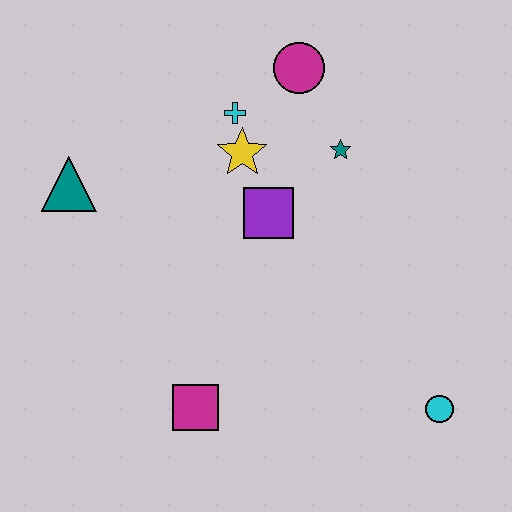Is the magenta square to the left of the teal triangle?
No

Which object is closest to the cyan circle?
The magenta square is closest to the cyan circle.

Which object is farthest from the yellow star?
The cyan circle is farthest from the yellow star.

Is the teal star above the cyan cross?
No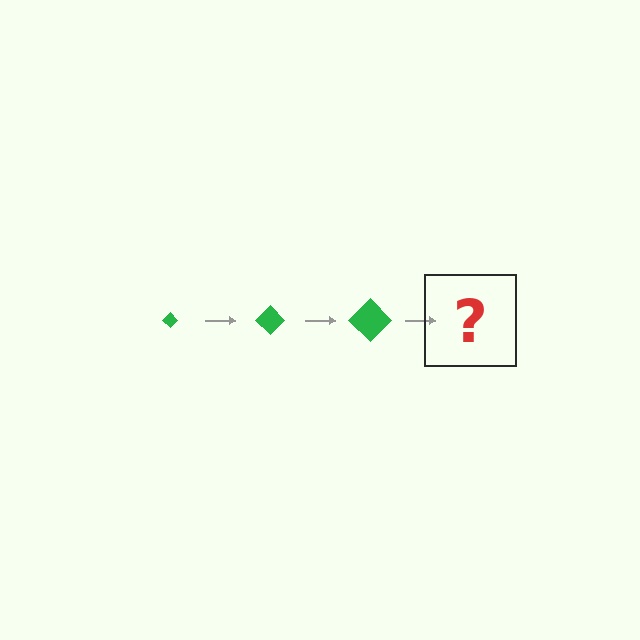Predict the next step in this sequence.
The next step is a green diamond, larger than the previous one.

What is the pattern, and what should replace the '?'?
The pattern is that the diamond gets progressively larger each step. The '?' should be a green diamond, larger than the previous one.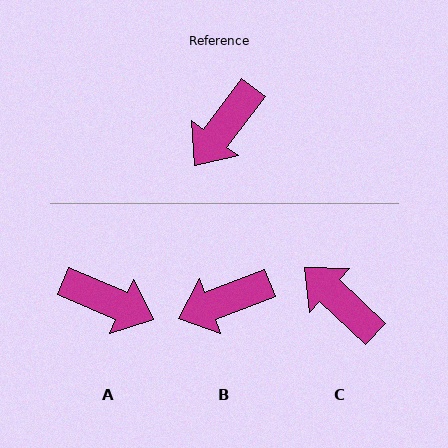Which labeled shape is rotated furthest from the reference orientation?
A, about 104 degrees away.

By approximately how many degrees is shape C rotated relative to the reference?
Approximately 96 degrees clockwise.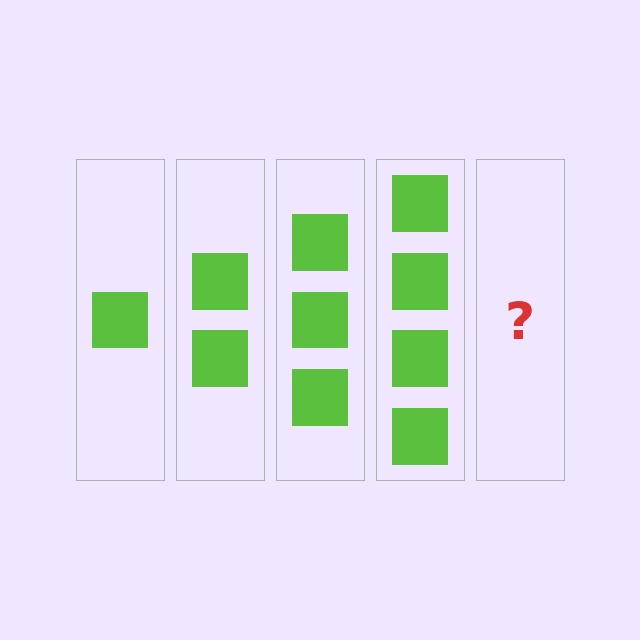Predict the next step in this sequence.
The next step is 5 squares.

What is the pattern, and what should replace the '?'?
The pattern is that each step adds one more square. The '?' should be 5 squares.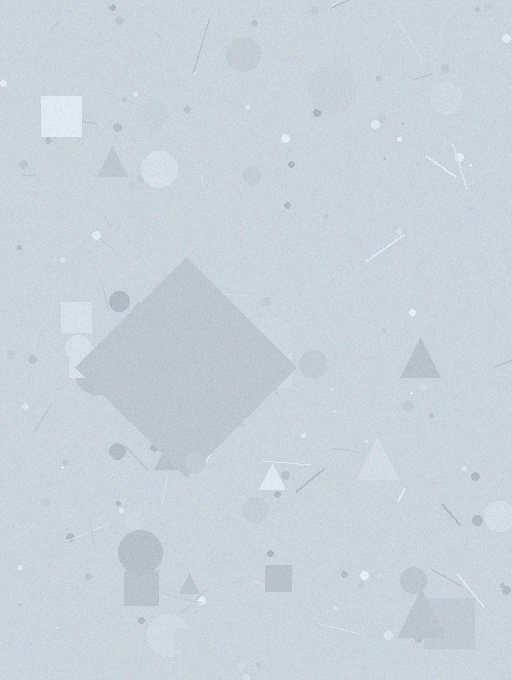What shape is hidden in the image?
A diamond is hidden in the image.